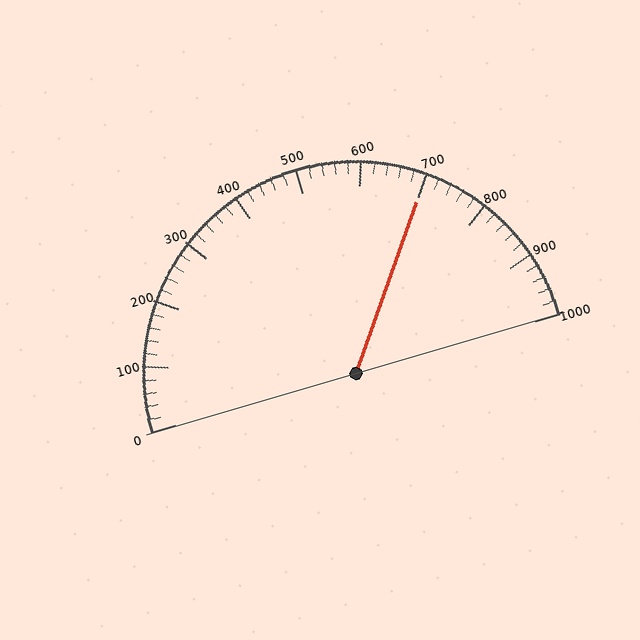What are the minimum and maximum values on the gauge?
The gauge ranges from 0 to 1000.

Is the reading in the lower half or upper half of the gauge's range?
The reading is in the upper half of the range (0 to 1000).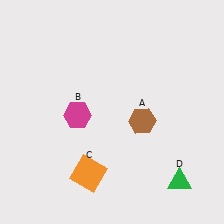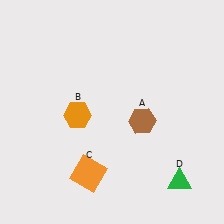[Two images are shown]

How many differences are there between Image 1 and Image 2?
There is 1 difference between the two images.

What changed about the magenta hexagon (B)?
In Image 1, B is magenta. In Image 2, it changed to orange.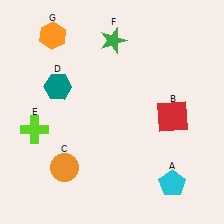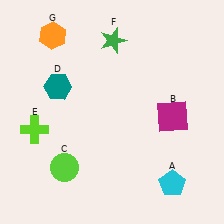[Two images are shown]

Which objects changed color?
B changed from red to magenta. C changed from orange to lime.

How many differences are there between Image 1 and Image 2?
There are 2 differences between the two images.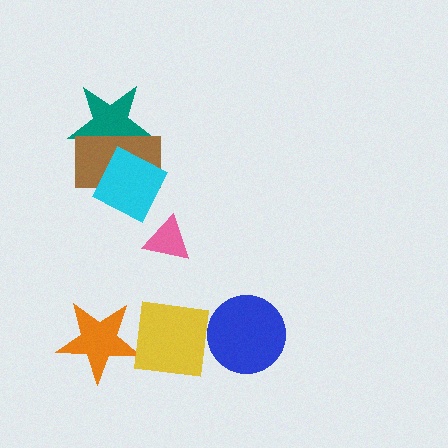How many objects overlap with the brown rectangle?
2 objects overlap with the brown rectangle.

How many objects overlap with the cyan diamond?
2 objects overlap with the cyan diamond.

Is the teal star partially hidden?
Yes, it is partially covered by another shape.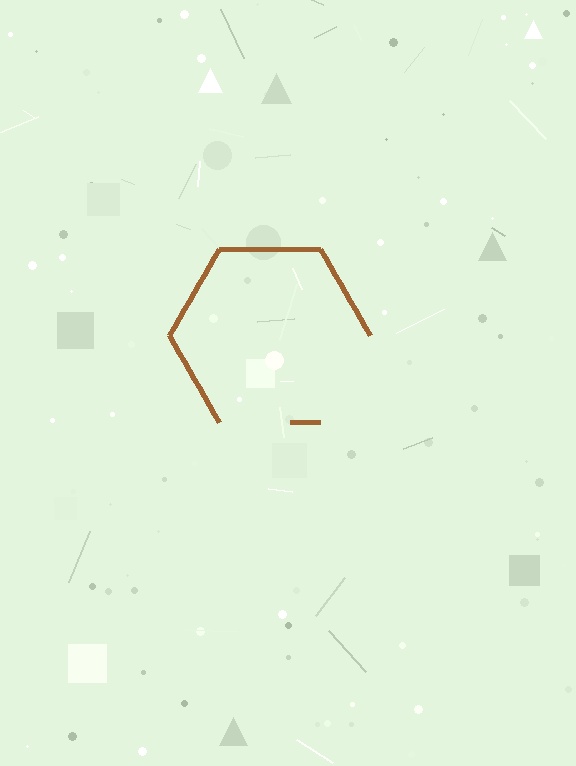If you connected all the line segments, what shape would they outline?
They would outline a hexagon.